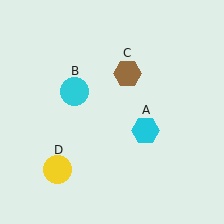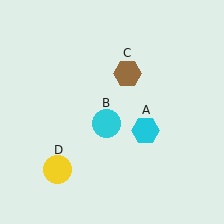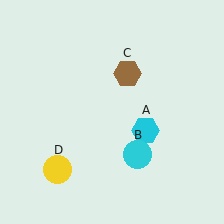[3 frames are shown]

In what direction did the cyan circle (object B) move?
The cyan circle (object B) moved down and to the right.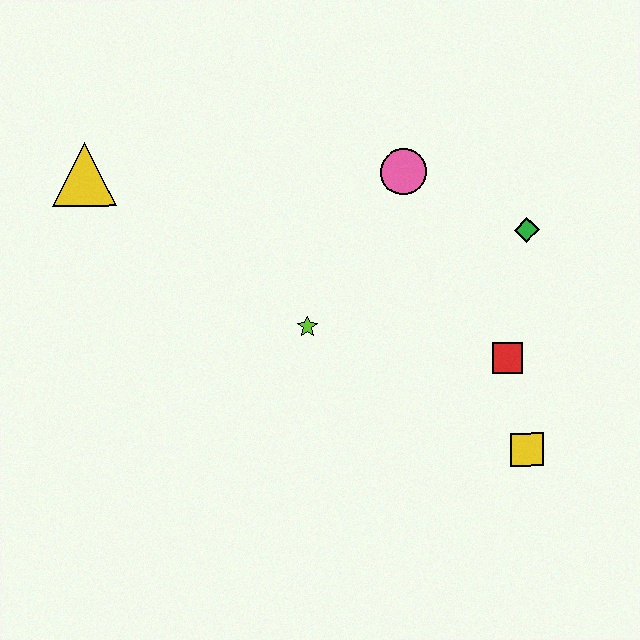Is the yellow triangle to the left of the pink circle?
Yes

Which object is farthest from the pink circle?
The yellow triangle is farthest from the pink circle.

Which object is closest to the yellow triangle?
The lime star is closest to the yellow triangle.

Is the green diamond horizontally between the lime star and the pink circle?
No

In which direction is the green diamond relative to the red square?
The green diamond is above the red square.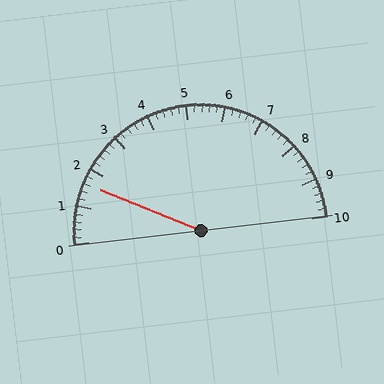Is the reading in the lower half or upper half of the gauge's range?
The reading is in the lower half of the range (0 to 10).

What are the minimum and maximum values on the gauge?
The gauge ranges from 0 to 10.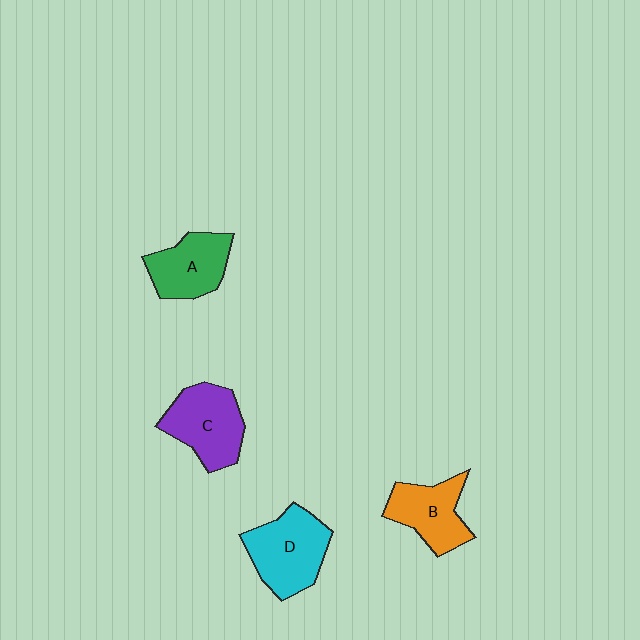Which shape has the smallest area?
Shape B (orange).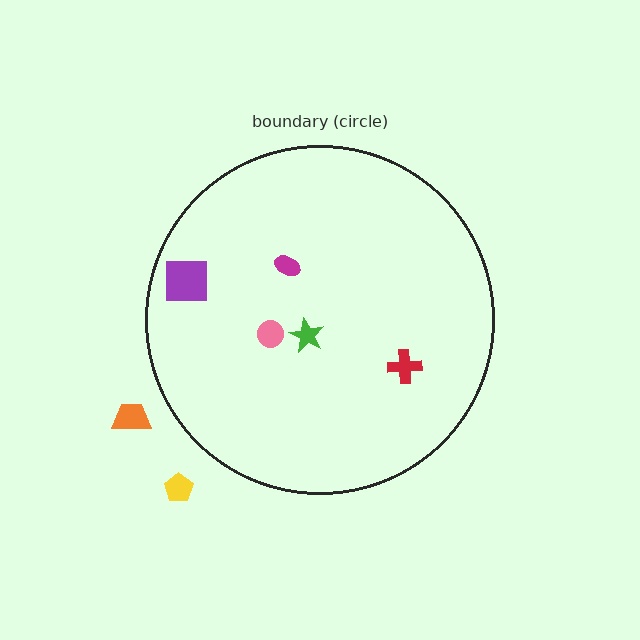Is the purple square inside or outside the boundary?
Inside.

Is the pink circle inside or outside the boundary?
Inside.